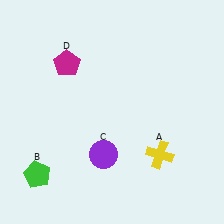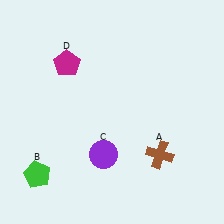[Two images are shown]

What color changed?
The cross (A) changed from yellow in Image 1 to brown in Image 2.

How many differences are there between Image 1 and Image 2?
There is 1 difference between the two images.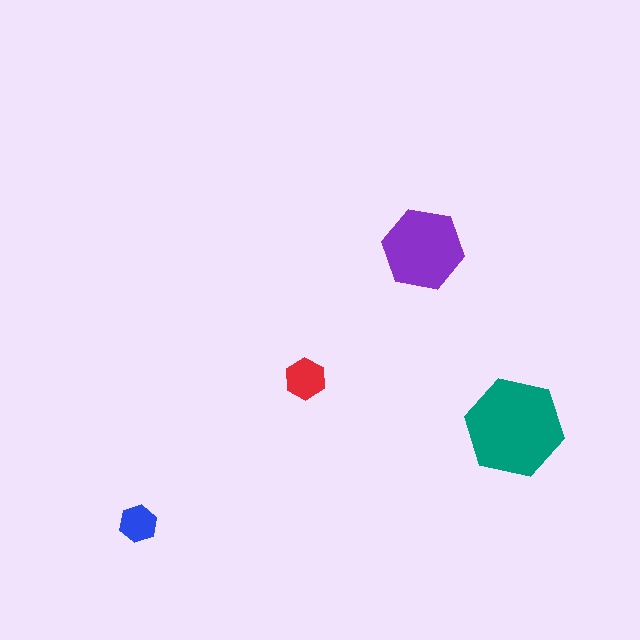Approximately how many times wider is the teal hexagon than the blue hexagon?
About 2.5 times wider.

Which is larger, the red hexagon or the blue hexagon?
The red one.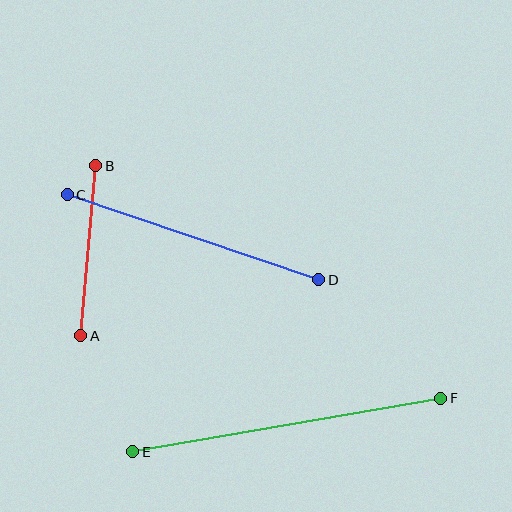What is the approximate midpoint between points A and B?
The midpoint is at approximately (88, 251) pixels.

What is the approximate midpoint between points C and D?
The midpoint is at approximately (193, 237) pixels.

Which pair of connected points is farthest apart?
Points E and F are farthest apart.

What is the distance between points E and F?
The distance is approximately 312 pixels.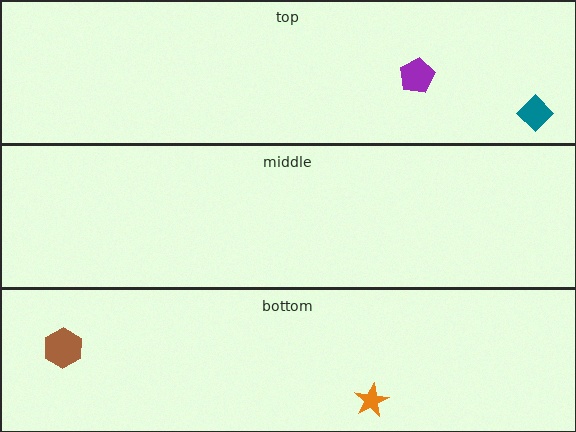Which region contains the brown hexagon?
The bottom region.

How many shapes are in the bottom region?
2.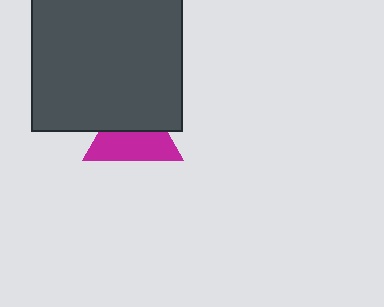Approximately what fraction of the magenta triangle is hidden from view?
Roughly 44% of the magenta triangle is hidden behind the dark gray square.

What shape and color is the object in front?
The object in front is a dark gray square.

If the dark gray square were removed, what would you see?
You would see the complete magenta triangle.